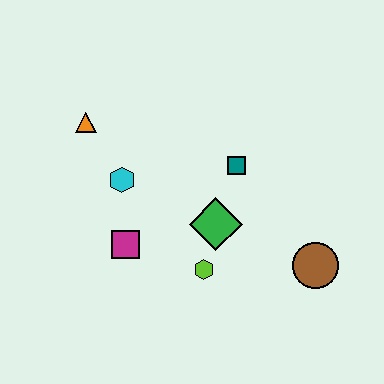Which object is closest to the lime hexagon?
The green diamond is closest to the lime hexagon.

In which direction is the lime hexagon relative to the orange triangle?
The lime hexagon is below the orange triangle.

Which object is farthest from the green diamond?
The orange triangle is farthest from the green diamond.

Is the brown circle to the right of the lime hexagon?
Yes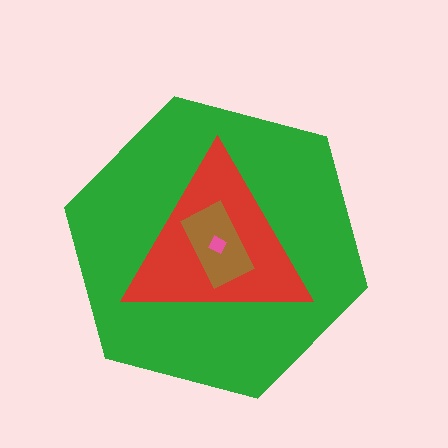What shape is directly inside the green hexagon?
The red triangle.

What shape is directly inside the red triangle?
The brown rectangle.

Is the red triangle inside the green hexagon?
Yes.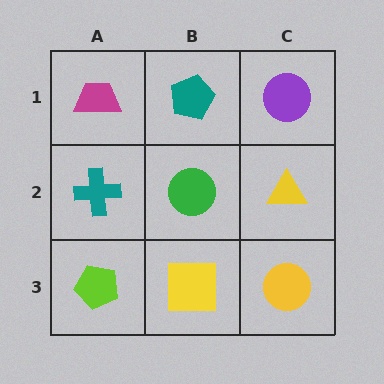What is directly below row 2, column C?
A yellow circle.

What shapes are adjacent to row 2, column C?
A purple circle (row 1, column C), a yellow circle (row 3, column C), a green circle (row 2, column B).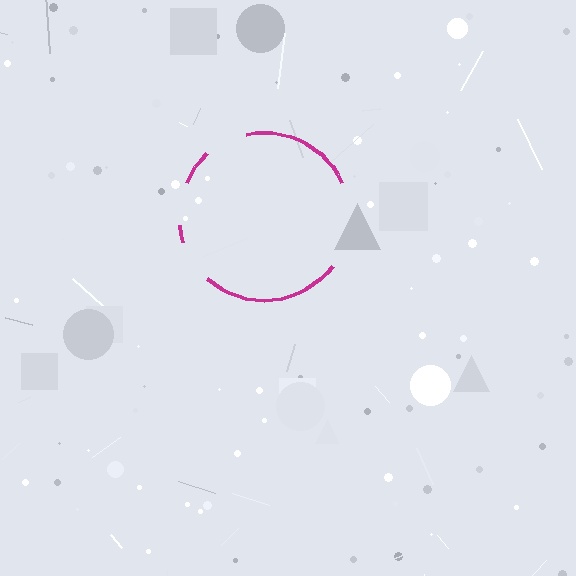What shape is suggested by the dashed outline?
The dashed outline suggests a circle.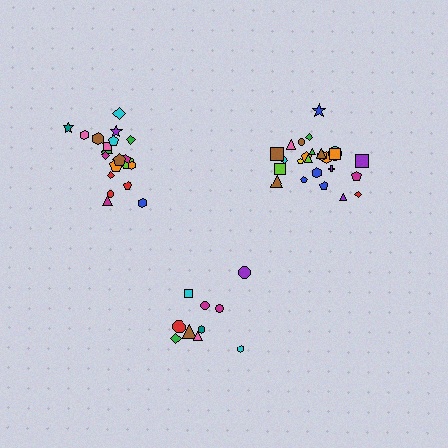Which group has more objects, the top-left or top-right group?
The top-right group.